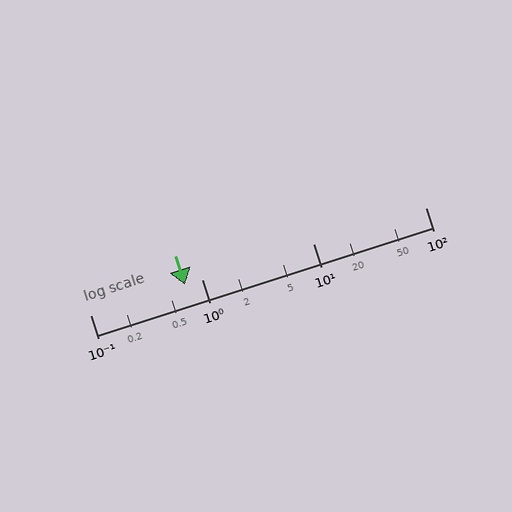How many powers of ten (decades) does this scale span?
The scale spans 3 decades, from 0.1 to 100.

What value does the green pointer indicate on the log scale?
The pointer indicates approximately 0.71.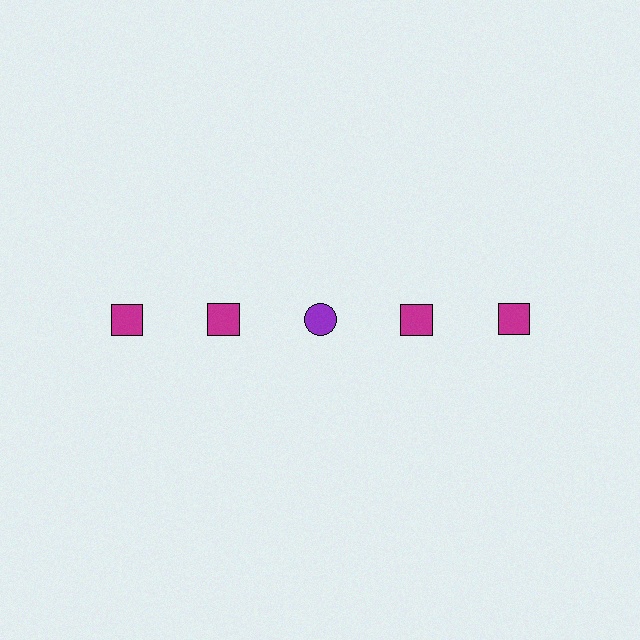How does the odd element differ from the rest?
It differs in both color (purple instead of magenta) and shape (circle instead of square).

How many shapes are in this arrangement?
There are 5 shapes arranged in a grid pattern.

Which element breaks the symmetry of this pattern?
The purple circle in the top row, center column breaks the symmetry. All other shapes are magenta squares.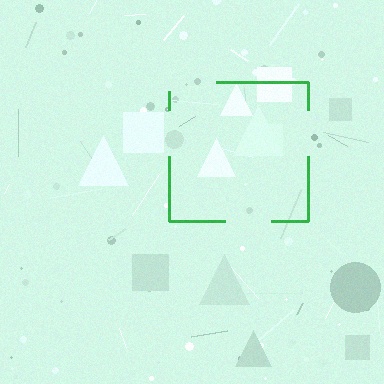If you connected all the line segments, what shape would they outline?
They would outline a square.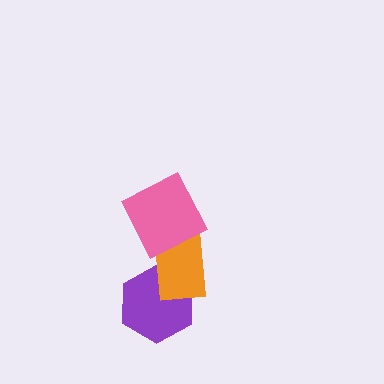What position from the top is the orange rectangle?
The orange rectangle is 2nd from the top.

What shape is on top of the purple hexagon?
The orange rectangle is on top of the purple hexagon.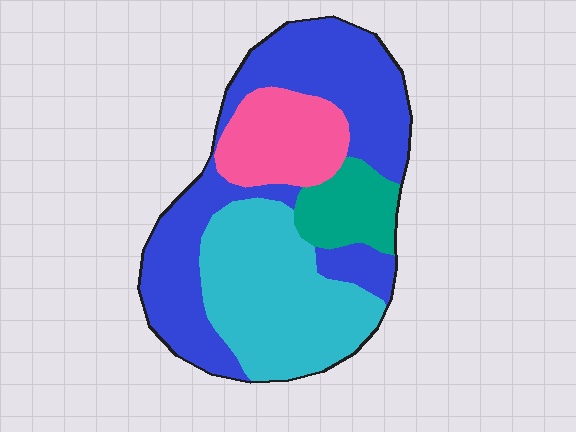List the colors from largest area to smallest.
From largest to smallest: blue, cyan, pink, teal.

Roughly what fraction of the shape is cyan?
Cyan covers roughly 30% of the shape.